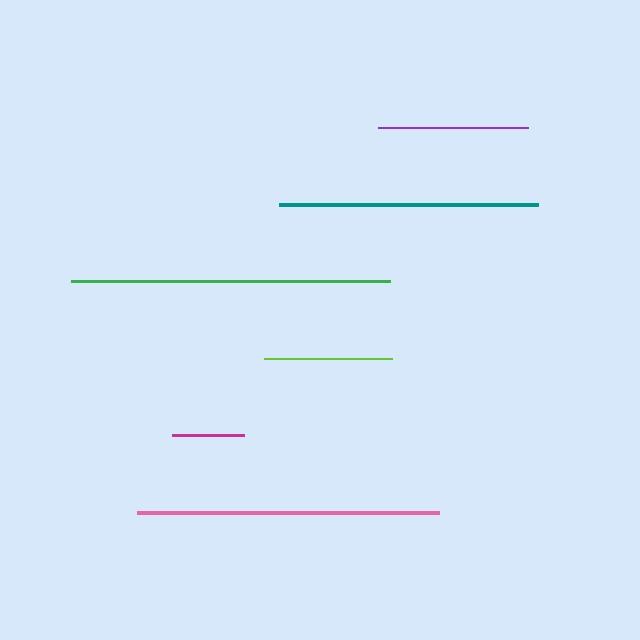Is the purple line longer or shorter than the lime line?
The purple line is longer than the lime line.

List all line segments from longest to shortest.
From longest to shortest: green, pink, teal, purple, lime, magenta.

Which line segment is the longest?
The green line is the longest at approximately 320 pixels.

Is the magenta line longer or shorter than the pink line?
The pink line is longer than the magenta line.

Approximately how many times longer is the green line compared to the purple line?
The green line is approximately 2.1 times the length of the purple line.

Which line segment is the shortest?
The magenta line is the shortest at approximately 72 pixels.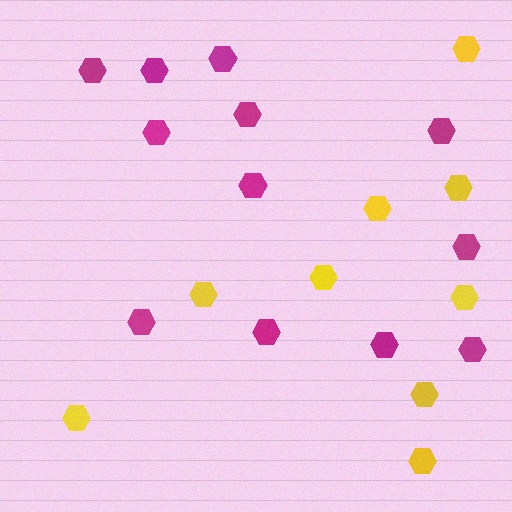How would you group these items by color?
There are 2 groups: one group of yellow hexagons (9) and one group of magenta hexagons (12).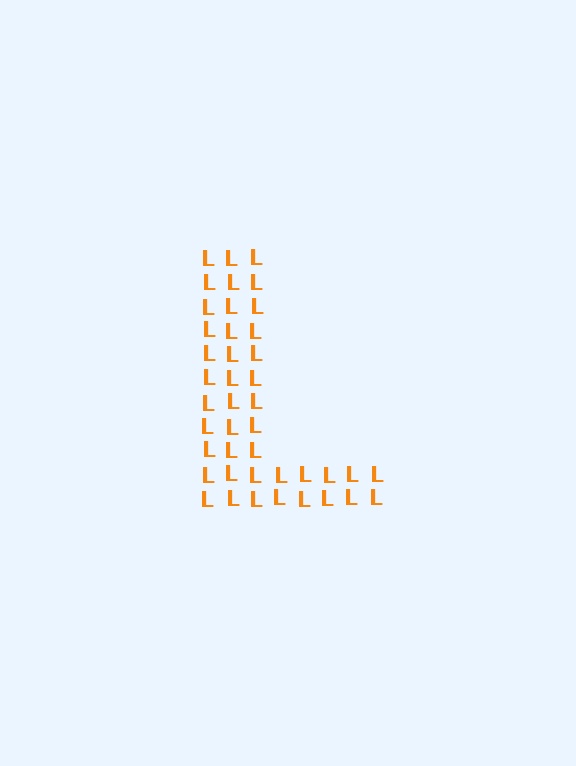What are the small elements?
The small elements are letter L's.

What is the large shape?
The large shape is the letter L.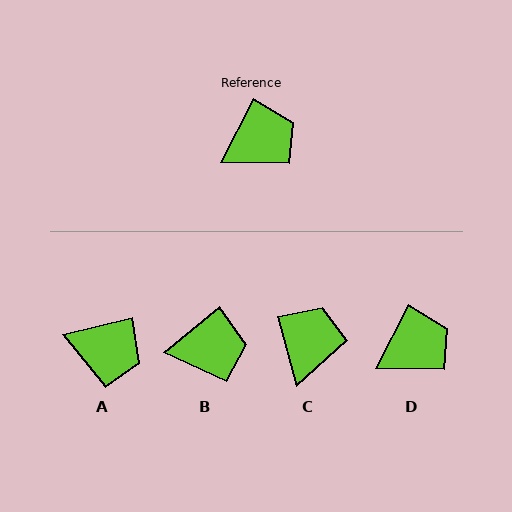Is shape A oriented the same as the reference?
No, it is off by about 49 degrees.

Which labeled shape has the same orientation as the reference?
D.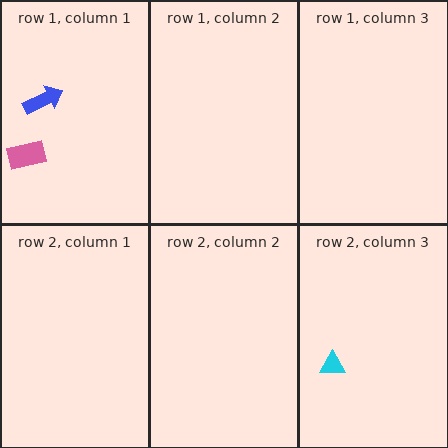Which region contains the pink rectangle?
The row 1, column 1 region.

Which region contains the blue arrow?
The row 1, column 1 region.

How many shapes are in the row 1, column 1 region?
2.